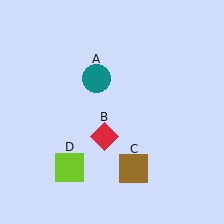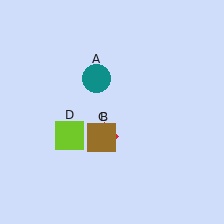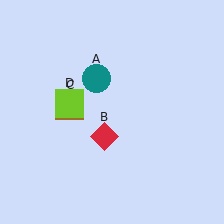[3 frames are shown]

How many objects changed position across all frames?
2 objects changed position: brown square (object C), lime square (object D).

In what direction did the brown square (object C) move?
The brown square (object C) moved up and to the left.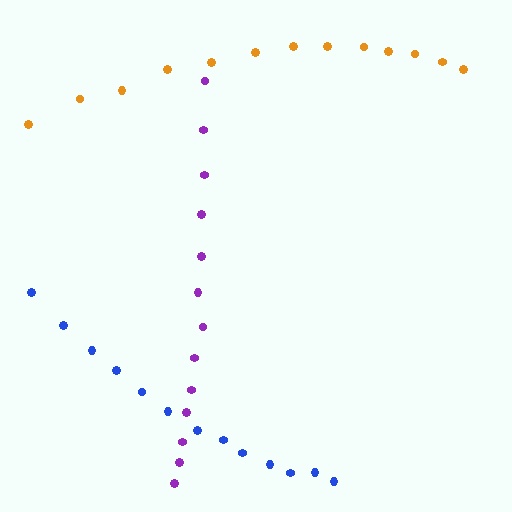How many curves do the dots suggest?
There are 3 distinct paths.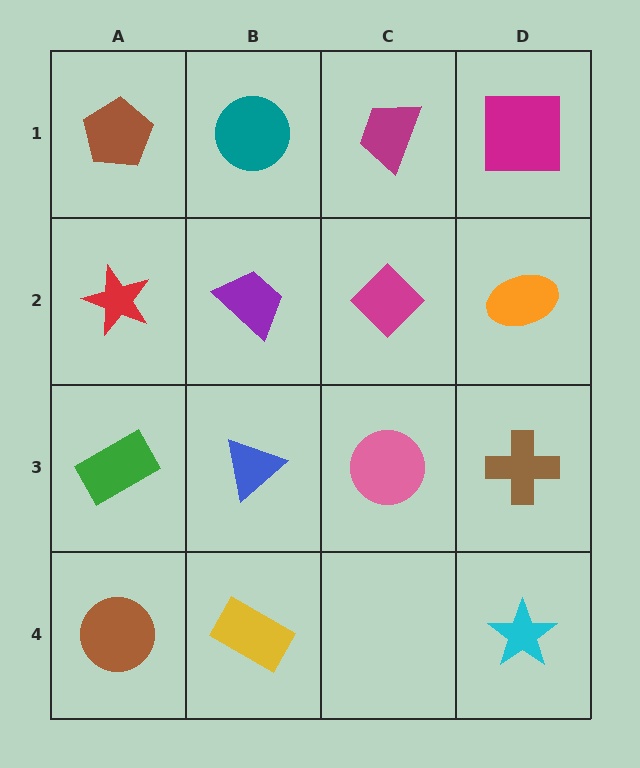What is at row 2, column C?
A magenta diamond.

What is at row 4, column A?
A brown circle.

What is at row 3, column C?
A pink circle.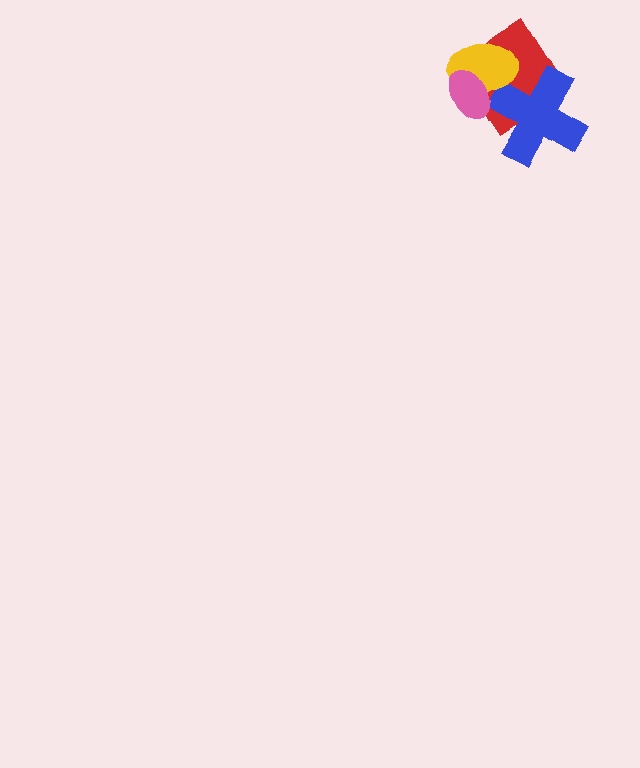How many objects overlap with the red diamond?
3 objects overlap with the red diamond.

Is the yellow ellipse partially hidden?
Yes, it is partially covered by another shape.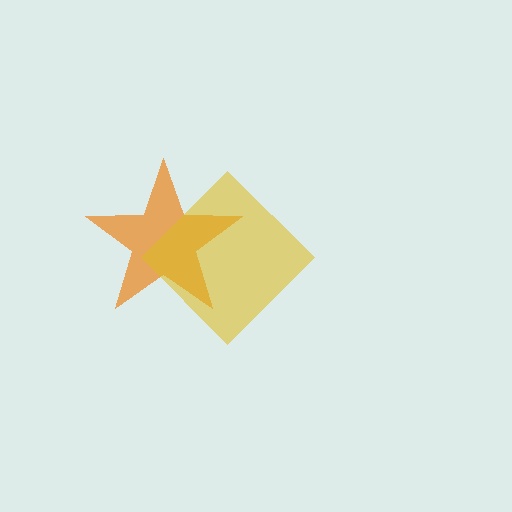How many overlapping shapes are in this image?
There are 2 overlapping shapes in the image.